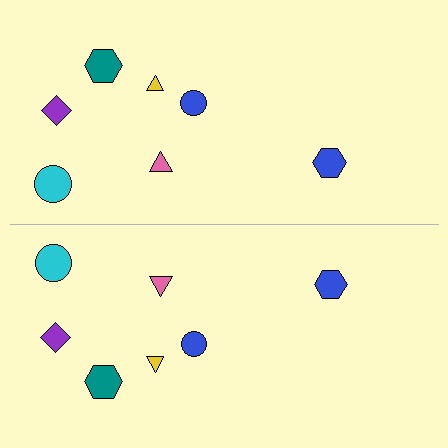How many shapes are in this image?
There are 14 shapes in this image.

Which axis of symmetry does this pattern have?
The pattern has a horizontal axis of symmetry running through the center of the image.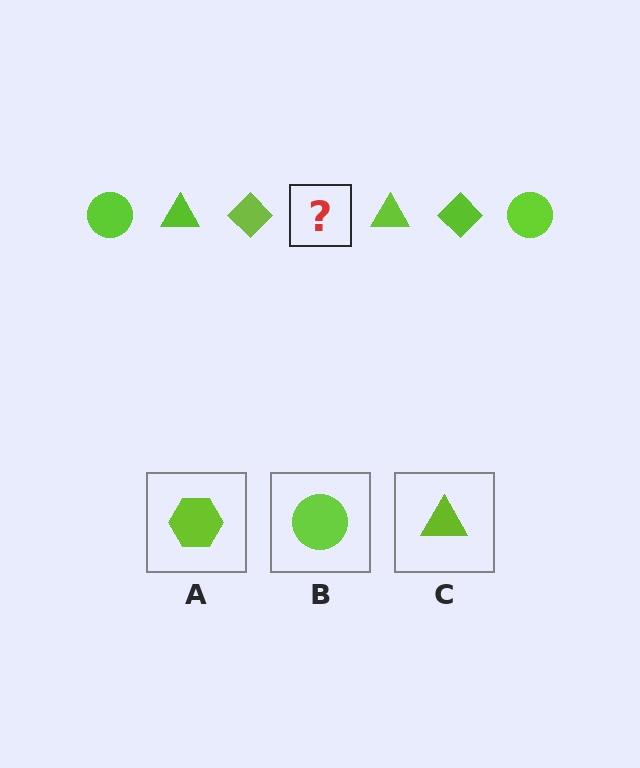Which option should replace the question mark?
Option B.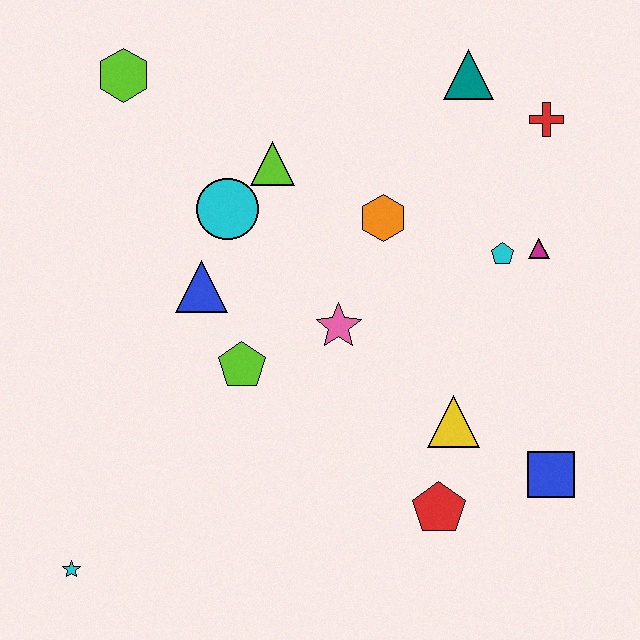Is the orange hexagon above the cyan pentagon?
Yes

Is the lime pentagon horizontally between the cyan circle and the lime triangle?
Yes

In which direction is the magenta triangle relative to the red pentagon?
The magenta triangle is above the red pentagon.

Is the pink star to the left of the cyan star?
No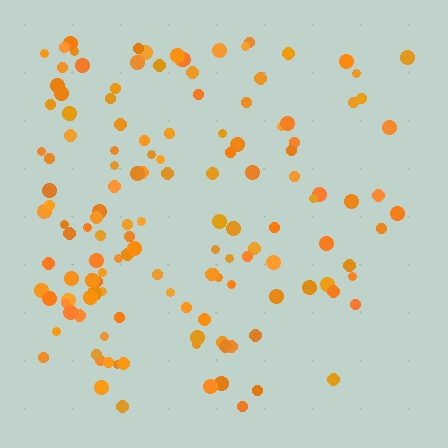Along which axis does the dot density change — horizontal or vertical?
Horizontal.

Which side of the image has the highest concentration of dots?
The left.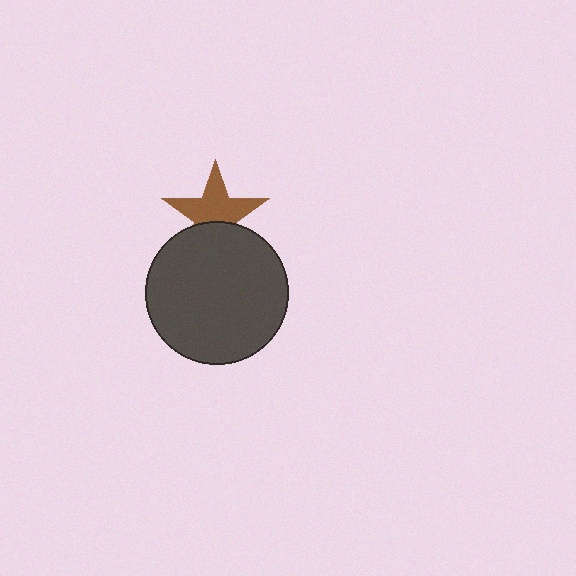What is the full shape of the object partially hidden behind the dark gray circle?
The partially hidden object is a brown star.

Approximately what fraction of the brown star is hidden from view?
Roughly 37% of the brown star is hidden behind the dark gray circle.